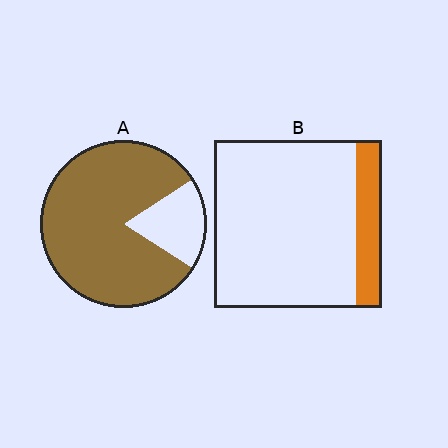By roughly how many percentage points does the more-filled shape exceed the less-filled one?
By roughly 65 percentage points (A over B).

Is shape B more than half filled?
No.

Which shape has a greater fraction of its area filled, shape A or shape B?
Shape A.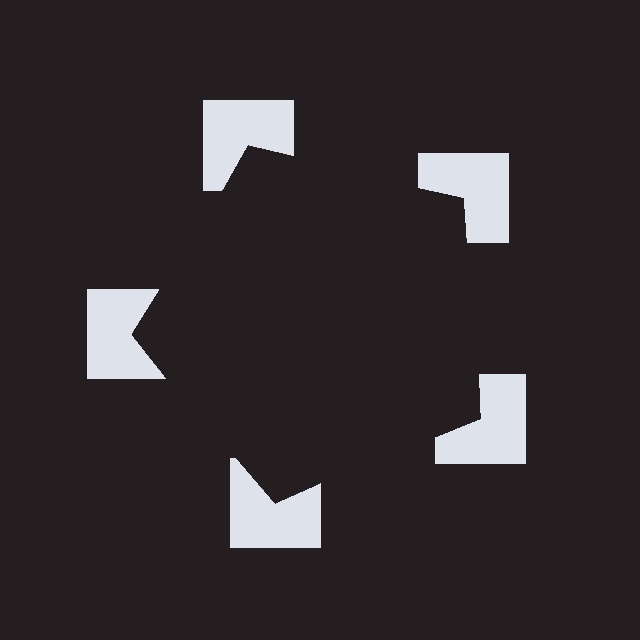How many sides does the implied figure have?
5 sides.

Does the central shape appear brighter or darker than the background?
It typically appears slightly darker than the background, even though no actual brightness change is drawn.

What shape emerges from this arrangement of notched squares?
An illusory pentagon — its edges are inferred from the aligned wedge cuts in the notched squares, not physically drawn.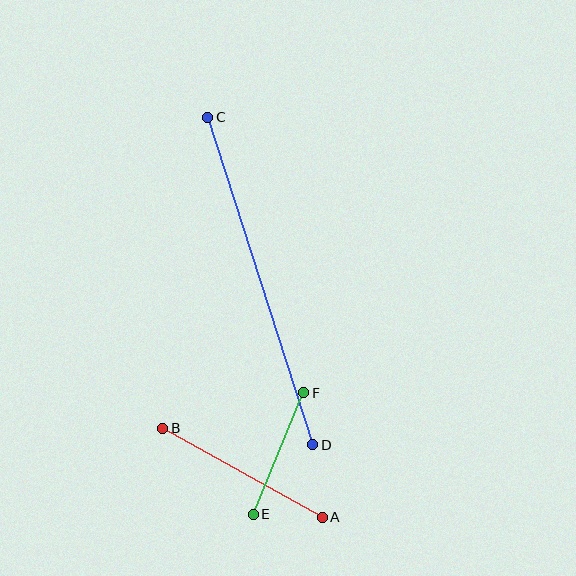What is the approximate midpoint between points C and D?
The midpoint is at approximately (260, 281) pixels.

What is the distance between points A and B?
The distance is approximately 182 pixels.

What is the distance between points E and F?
The distance is approximately 131 pixels.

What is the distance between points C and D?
The distance is approximately 344 pixels.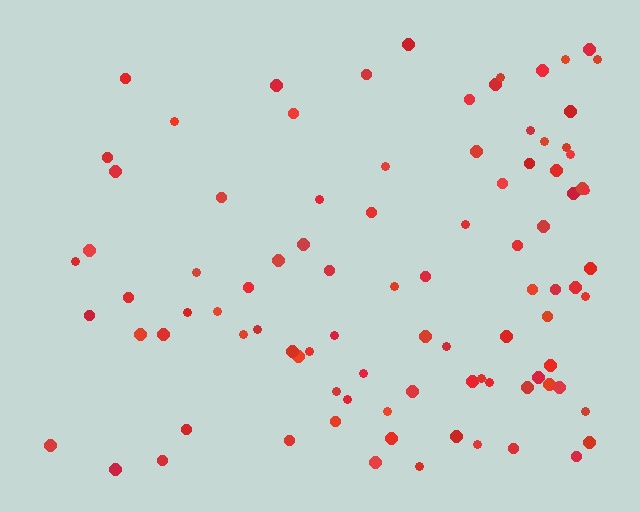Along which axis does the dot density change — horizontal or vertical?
Horizontal.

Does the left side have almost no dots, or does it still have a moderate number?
Still a moderate number, just noticeably fewer than the right.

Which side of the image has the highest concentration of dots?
The right.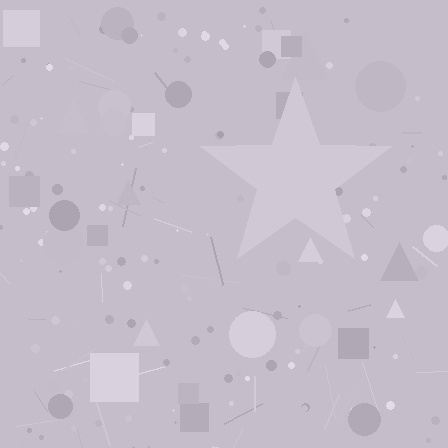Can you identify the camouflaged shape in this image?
The camouflaged shape is a star.